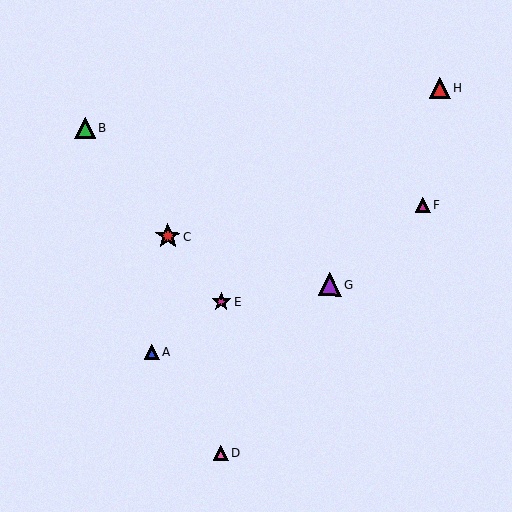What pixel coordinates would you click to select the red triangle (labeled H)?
Click at (440, 88) to select the red triangle H.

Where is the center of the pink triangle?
The center of the pink triangle is at (220, 453).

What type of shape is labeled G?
Shape G is a purple triangle.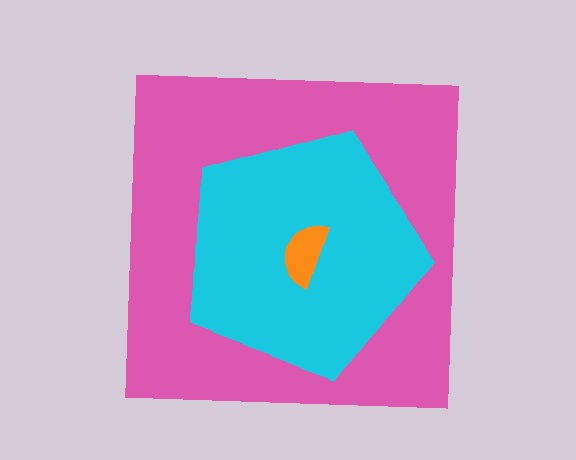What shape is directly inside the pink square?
The cyan pentagon.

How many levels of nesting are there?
3.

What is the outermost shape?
The pink square.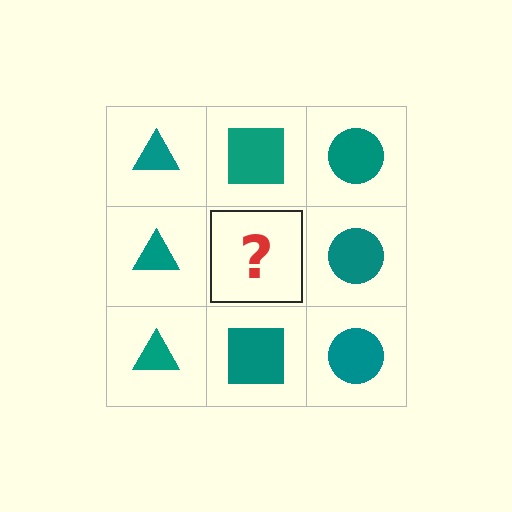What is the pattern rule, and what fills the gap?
The rule is that each column has a consistent shape. The gap should be filled with a teal square.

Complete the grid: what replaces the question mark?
The question mark should be replaced with a teal square.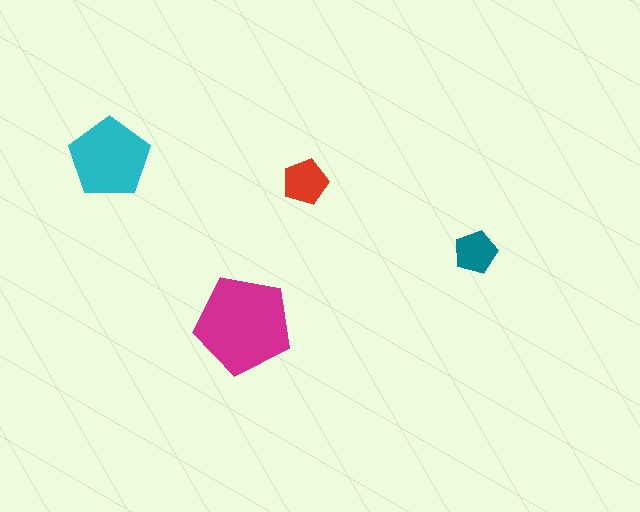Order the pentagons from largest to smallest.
the magenta one, the cyan one, the red one, the teal one.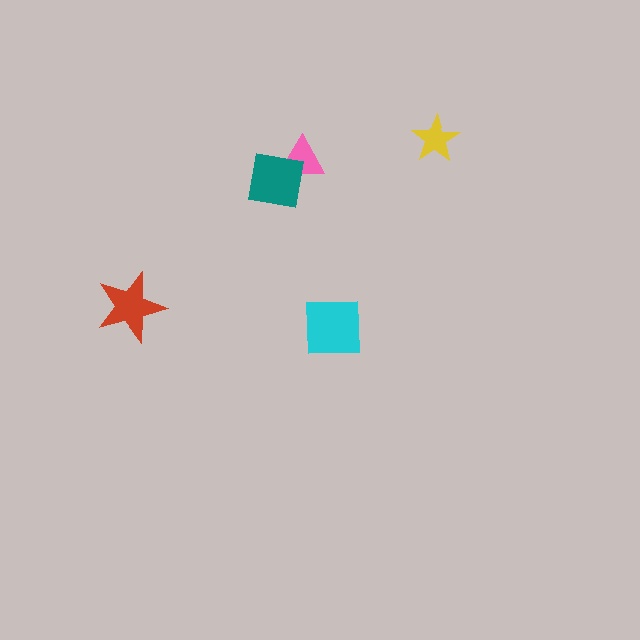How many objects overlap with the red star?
0 objects overlap with the red star.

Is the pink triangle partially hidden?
Yes, it is partially covered by another shape.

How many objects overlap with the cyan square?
0 objects overlap with the cyan square.